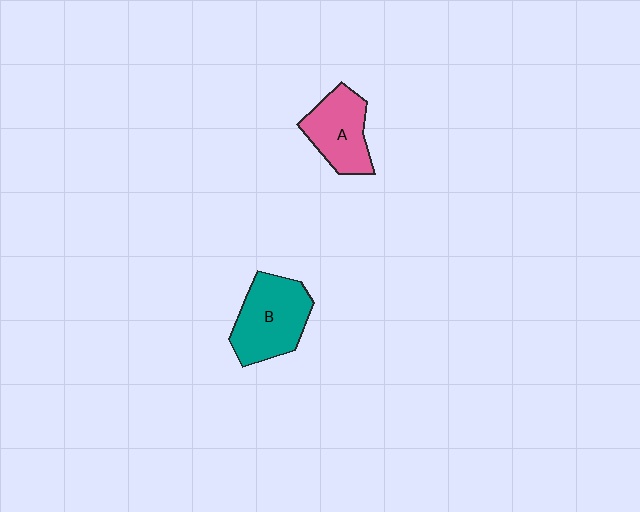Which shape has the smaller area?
Shape A (pink).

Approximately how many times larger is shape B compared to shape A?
Approximately 1.2 times.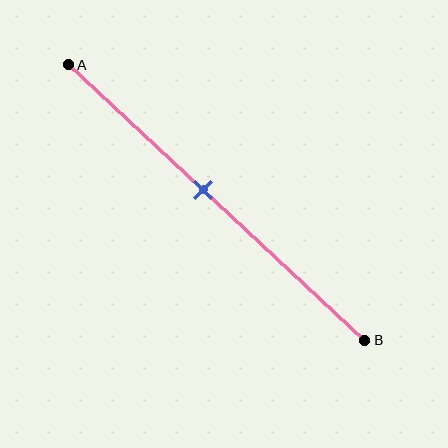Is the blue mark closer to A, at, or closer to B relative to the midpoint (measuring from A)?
The blue mark is closer to point A than the midpoint of segment AB.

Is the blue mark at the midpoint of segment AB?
No, the mark is at about 45% from A, not at the 50% midpoint.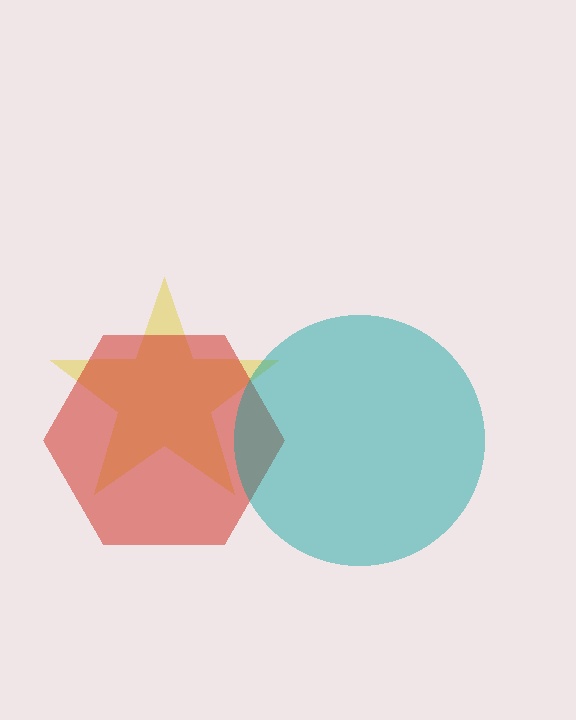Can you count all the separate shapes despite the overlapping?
Yes, there are 3 separate shapes.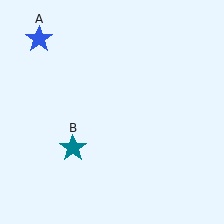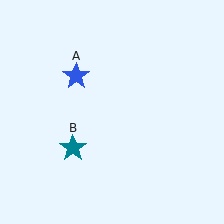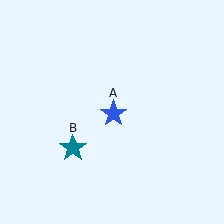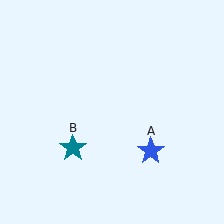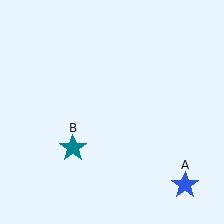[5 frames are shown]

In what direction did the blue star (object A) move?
The blue star (object A) moved down and to the right.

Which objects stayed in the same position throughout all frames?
Teal star (object B) remained stationary.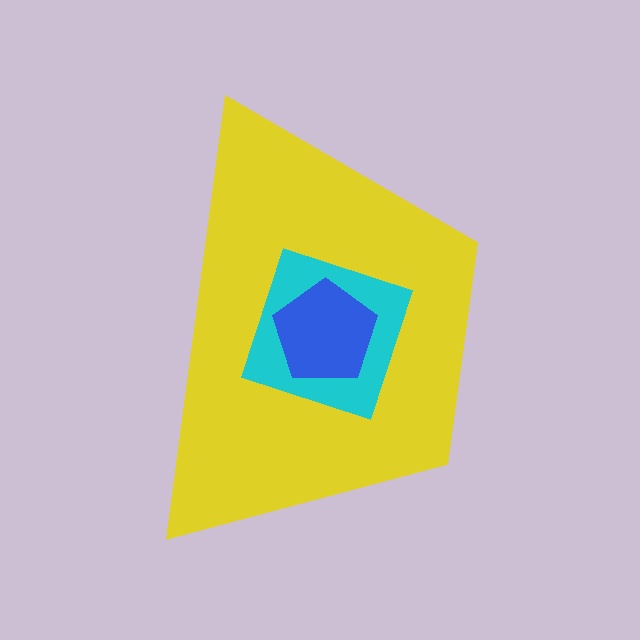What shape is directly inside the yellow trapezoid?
The cyan square.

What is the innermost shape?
The blue pentagon.